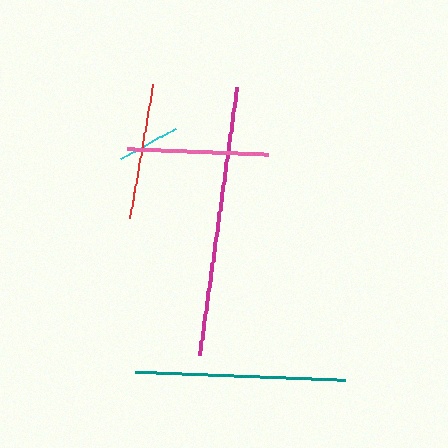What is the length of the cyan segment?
The cyan segment is approximately 61 pixels long.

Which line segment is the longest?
The magenta line is the longest at approximately 271 pixels.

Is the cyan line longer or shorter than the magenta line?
The magenta line is longer than the cyan line.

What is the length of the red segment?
The red segment is approximately 136 pixels long.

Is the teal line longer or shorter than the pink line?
The teal line is longer than the pink line.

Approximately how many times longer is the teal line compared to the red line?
The teal line is approximately 1.6 times the length of the red line.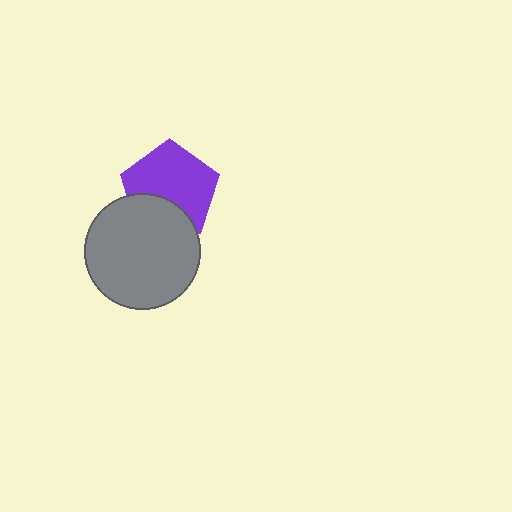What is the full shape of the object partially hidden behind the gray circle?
The partially hidden object is a purple pentagon.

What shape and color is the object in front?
The object in front is a gray circle.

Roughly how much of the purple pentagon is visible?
Most of it is visible (roughly 69%).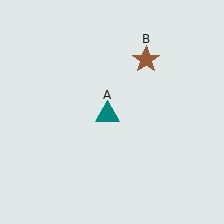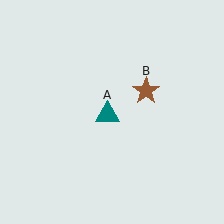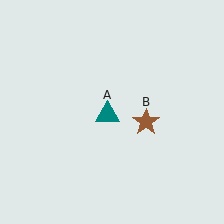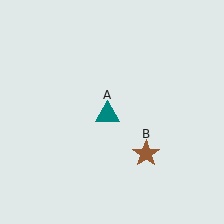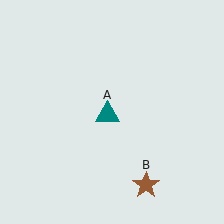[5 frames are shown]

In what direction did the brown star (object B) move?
The brown star (object B) moved down.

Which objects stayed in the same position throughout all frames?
Teal triangle (object A) remained stationary.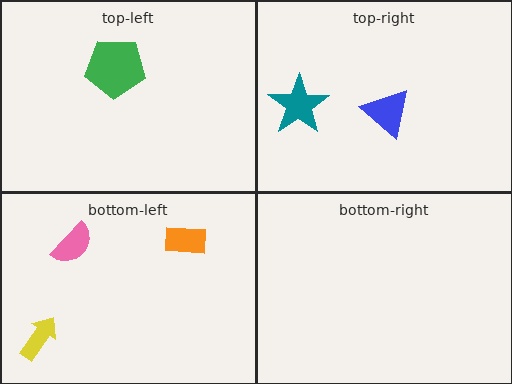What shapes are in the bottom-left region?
The orange rectangle, the pink semicircle, the yellow arrow.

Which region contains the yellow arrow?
The bottom-left region.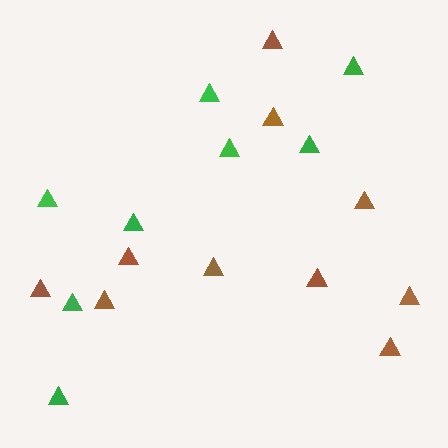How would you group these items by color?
There are 2 groups: one group of brown triangles (10) and one group of green triangles (8).